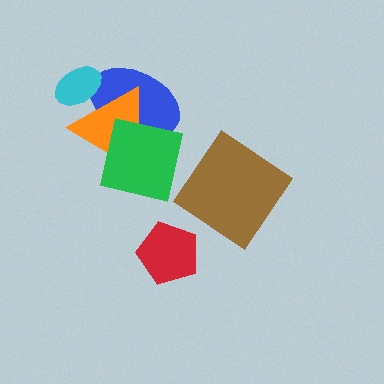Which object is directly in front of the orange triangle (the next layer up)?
The cyan ellipse is directly in front of the orange triangle.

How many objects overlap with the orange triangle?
3 objects overlap with the orange triangle.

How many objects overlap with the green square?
2 objects overlap with the green square.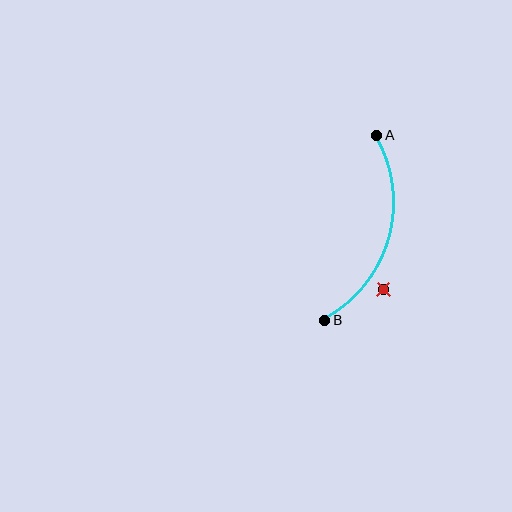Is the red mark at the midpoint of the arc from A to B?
No — the red mark does not lie on the arc at all. It sits slightly outside the curve.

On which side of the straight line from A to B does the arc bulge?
The arc bulges to the right of the straight line connecting A and B.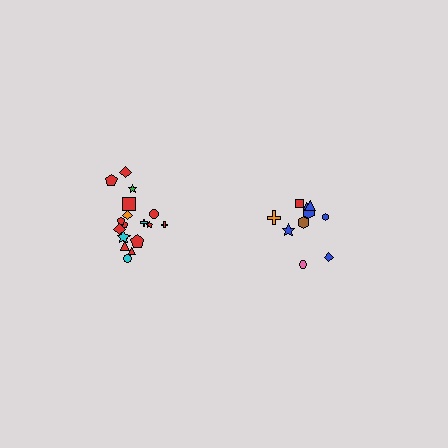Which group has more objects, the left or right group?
The left group.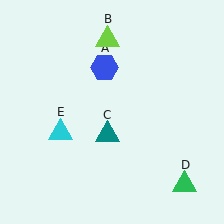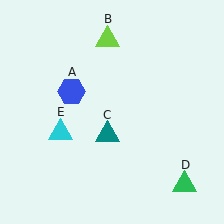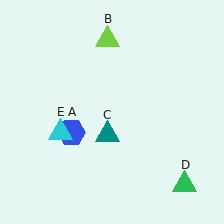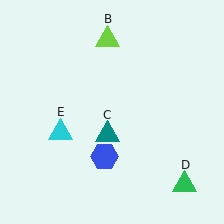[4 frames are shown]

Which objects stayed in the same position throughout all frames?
Lime triangle (object B) and teal triangle (object C) and green triangle (object D) and cyan triangle (object E) remained stationary.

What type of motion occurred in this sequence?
The blue hexagon (object A) rotated counterclockwise around the center of the scene.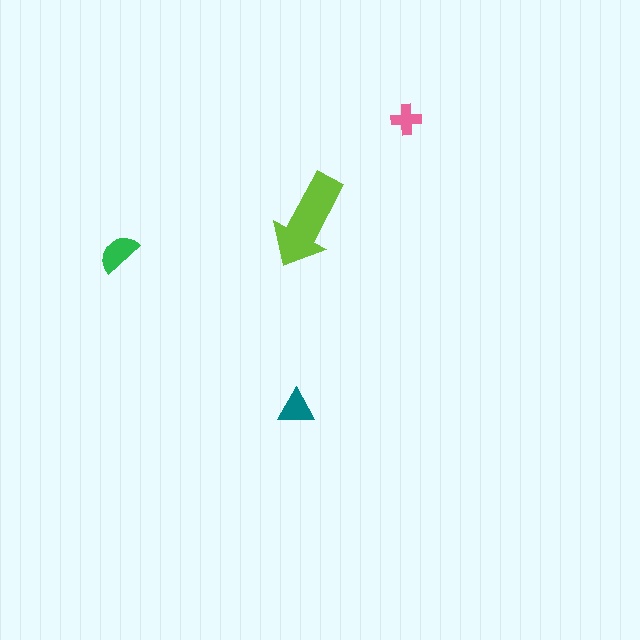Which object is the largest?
The lime arrow.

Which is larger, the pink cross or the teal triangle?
The teal triangle.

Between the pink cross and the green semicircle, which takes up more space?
The green semicircle.